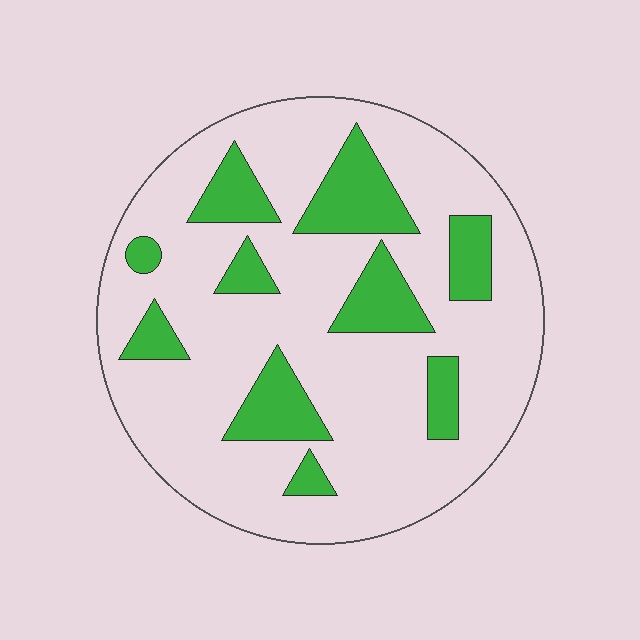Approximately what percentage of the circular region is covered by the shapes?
Approximately 20%.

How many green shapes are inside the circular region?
10.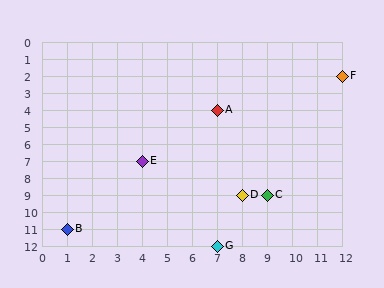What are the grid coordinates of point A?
Point A is at grid coordinates (7, 4).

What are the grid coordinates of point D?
Point D is at grid coordinates (8, 9).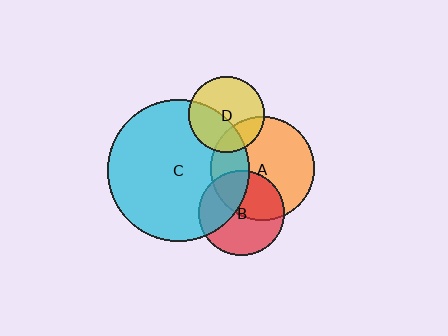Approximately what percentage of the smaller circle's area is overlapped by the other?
Approximately 30%.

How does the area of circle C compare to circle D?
Approximately 3.5 times.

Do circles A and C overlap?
Yes.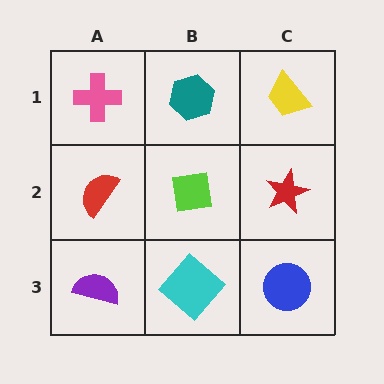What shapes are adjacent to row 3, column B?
A lime square (row 2, column B), a purple semicircle (row 3, column A), a blue circle (row 3, column C).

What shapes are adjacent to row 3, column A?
A red semicircle (row 2, column A), a cyan diamond (row 3, column B).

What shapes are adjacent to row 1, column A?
A red semicircle (row 2, column A), a teal hexagon (row 1, column B).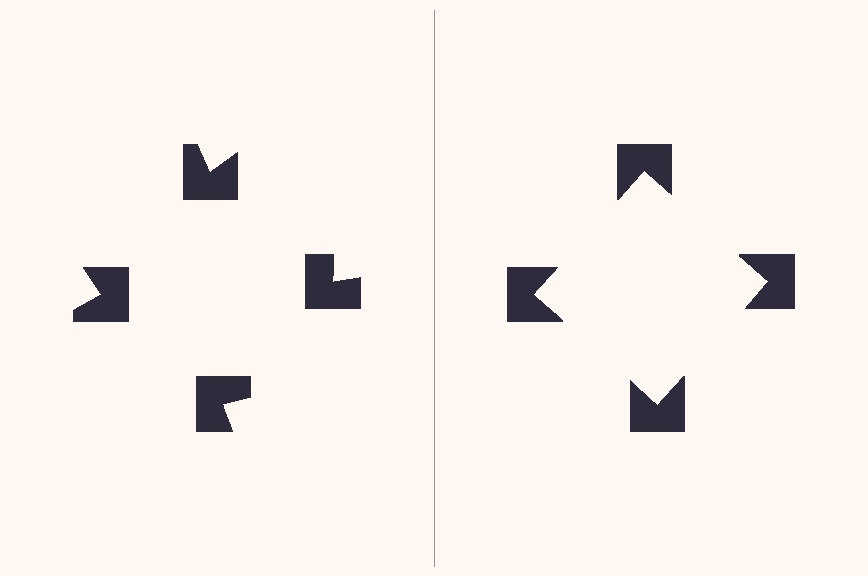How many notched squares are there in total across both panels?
8 — 4 on each side.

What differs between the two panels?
The notched squares are positioned identically on both sides; only the wedge orientations differ. On the right they align to a square; on the left they are misaligned.